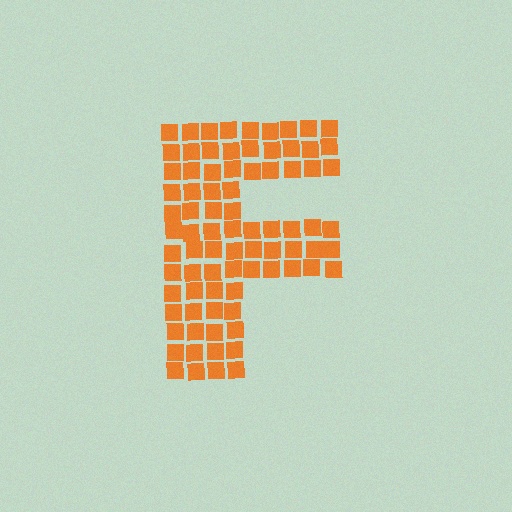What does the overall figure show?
The overall figure shows the letter F.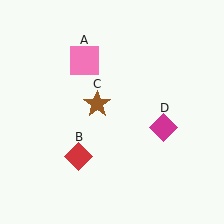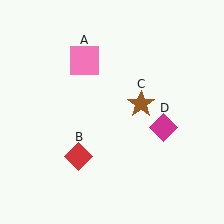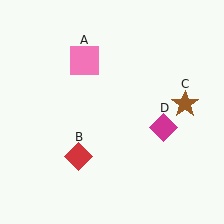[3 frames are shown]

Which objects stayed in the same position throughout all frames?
Pink square (object A) and red diamond (object B) and magenta diamond (object D) remained stationary.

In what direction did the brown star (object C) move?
The brown star (object C) moved right.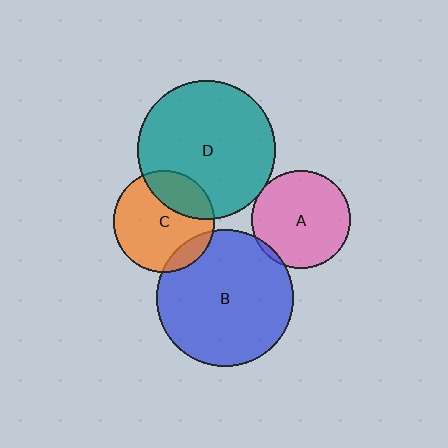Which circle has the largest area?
Circle D (teal).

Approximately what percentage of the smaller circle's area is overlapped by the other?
Approximately 5%.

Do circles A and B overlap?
Yes.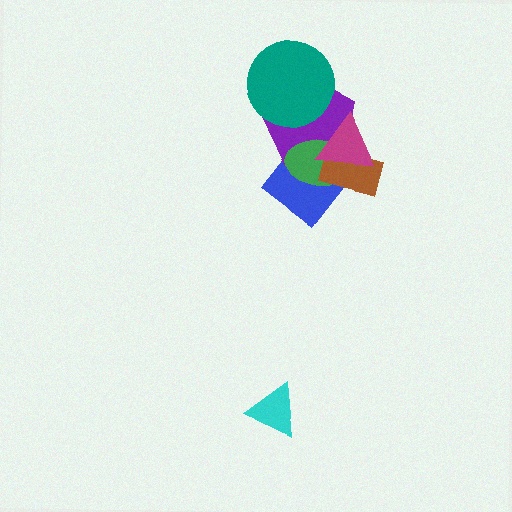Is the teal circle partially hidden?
No, no other shape covers it.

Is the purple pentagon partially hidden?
Yes, it is partially covered by another shape.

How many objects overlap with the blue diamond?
4 objects overlap with the blue diamond.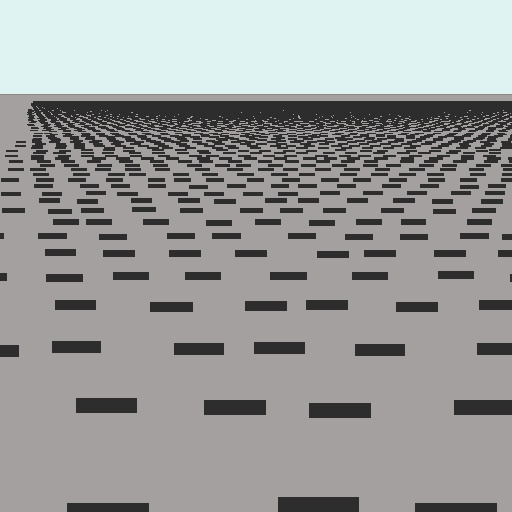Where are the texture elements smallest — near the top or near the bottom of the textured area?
Near the top.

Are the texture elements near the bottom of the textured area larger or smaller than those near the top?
Larger. Near the bottom, elements are closer to the viewer and appear at a bigger on-screen size.